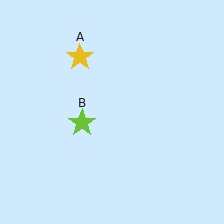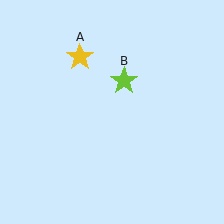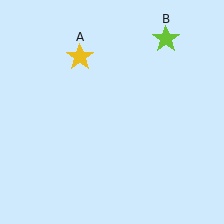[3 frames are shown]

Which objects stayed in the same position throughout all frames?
Yellow star (object A) remained stationary.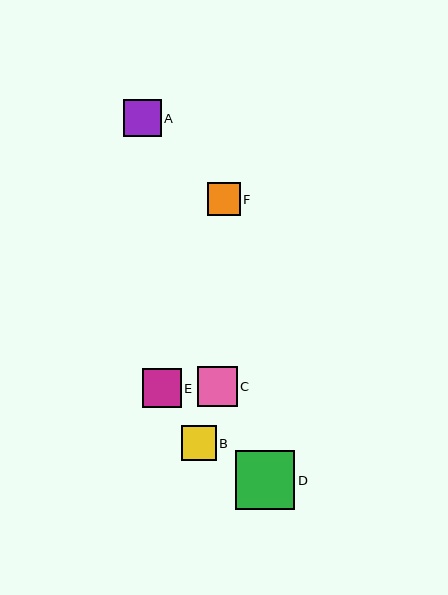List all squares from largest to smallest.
From largest to smallest: D, C, E, A, B, F.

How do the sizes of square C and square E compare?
Square C and square E are approximately the same size.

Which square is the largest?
Square D is the largest with a size of approximately 59 pixels.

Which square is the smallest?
Square F is the smallest with a size of approximately 32 pixels.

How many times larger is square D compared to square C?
Square D is approximately 1.5 times the size of square C.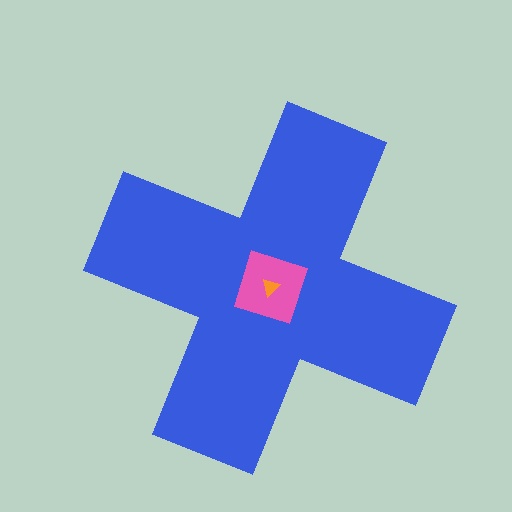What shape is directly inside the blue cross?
The pink diamond.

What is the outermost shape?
The blue cross.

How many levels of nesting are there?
3.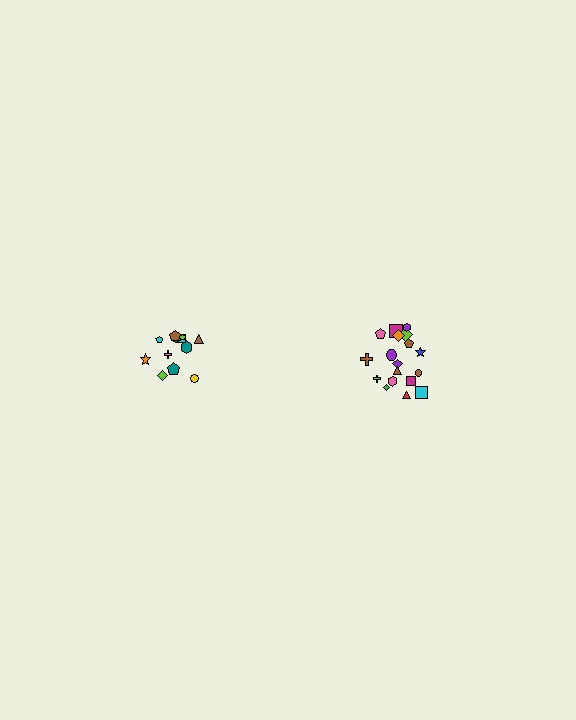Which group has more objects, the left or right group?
The right group.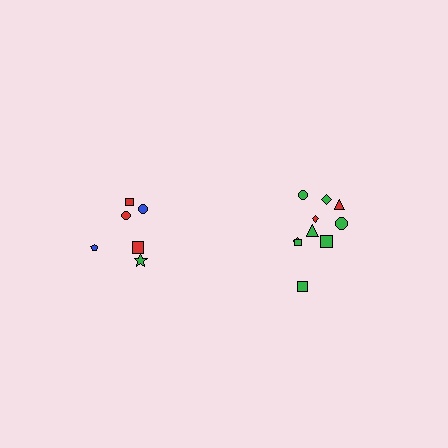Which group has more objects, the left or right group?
The right group.